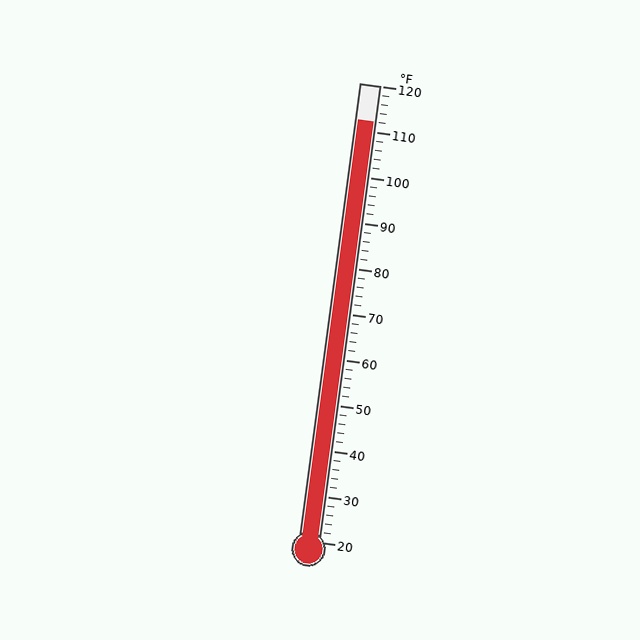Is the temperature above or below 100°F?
The temperature is above 100°F.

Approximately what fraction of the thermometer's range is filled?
The thermometer is filled to approximately 90% of its range.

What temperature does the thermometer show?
The thermometer shows approximately 112°F.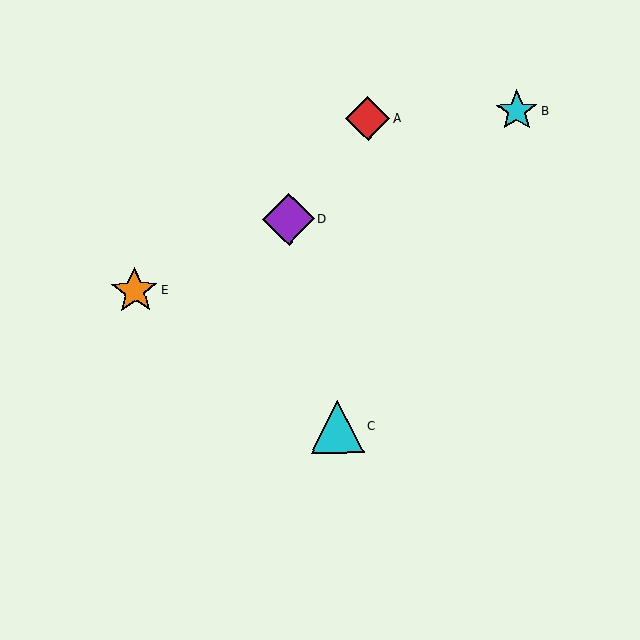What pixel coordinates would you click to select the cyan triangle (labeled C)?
Click at (337, 427) to select the cyan triangle C.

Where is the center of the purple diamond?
The center of the purple diamond is at (288, 219).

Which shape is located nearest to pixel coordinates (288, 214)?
The purple diamond (labeled D) at (288, 219) is nearest to that location.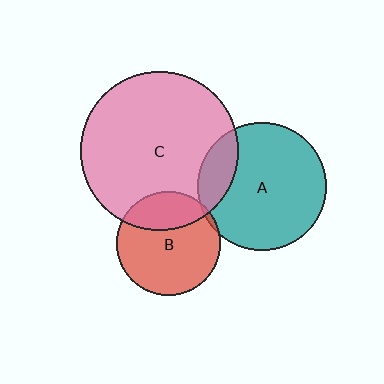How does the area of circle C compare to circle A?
Approximately 1.5 times.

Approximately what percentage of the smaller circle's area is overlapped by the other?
Approximately 15%.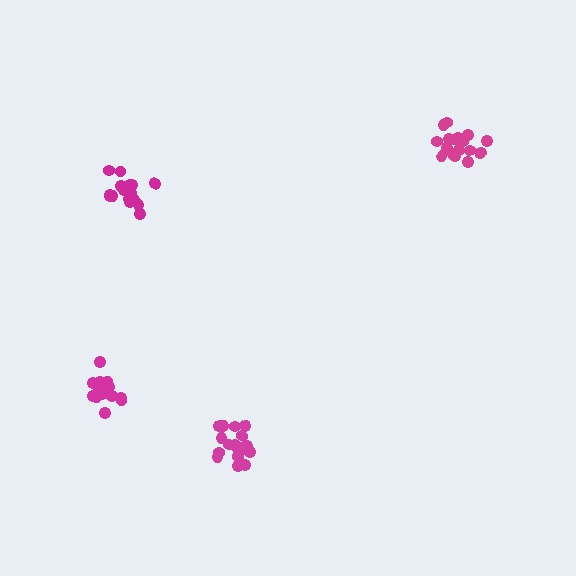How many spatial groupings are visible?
There are 4 spatial groupings.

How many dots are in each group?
Group 1: 17 dots, Group 2: 18 dots, Group 3: 18 dots, Group 4: 15 dots (68 total).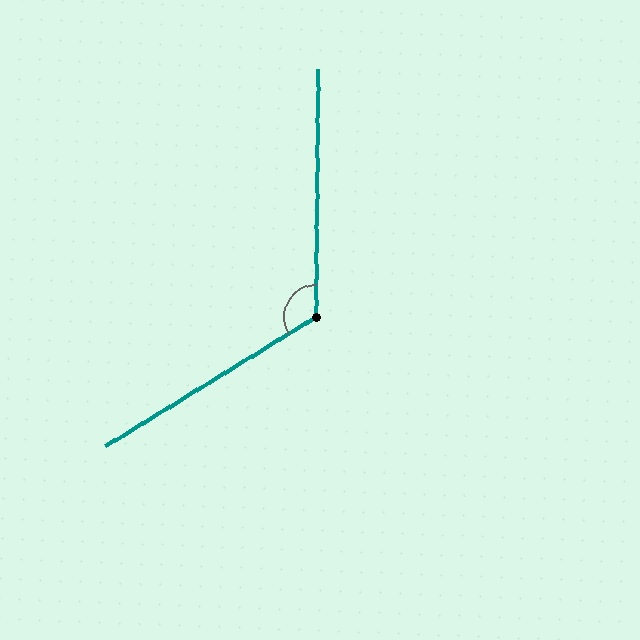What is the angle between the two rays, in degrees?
Approximately 122 degrees.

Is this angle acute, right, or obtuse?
It is obtuse.